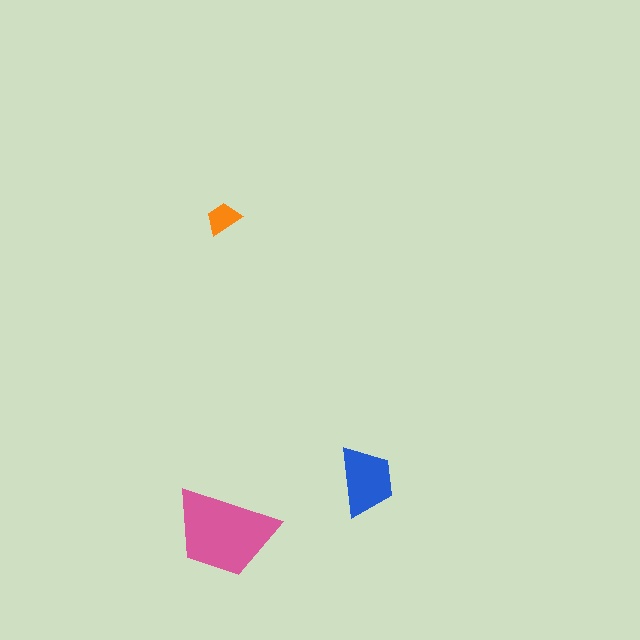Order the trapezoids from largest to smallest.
the pink one, the blue one, the orange one.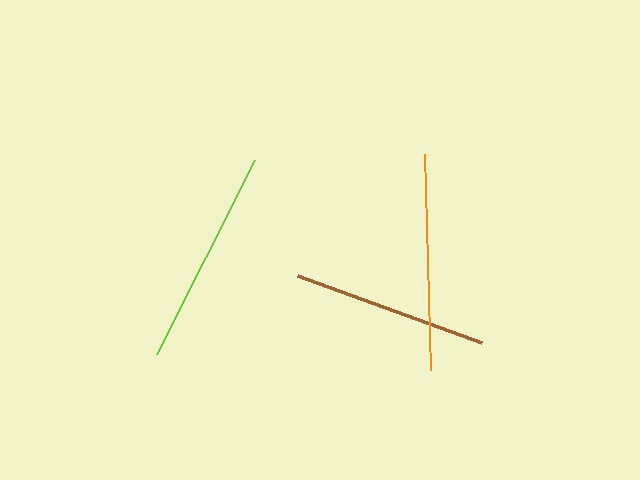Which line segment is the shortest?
The brown line is the shortest at approximately 196 pixels.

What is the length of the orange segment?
The orange segment is approximately 216 pixels long.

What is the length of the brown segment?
The brown segment is approximately 196 pixels long.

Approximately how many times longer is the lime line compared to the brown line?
The lime line is approximately 1.1 times the length of the brown line.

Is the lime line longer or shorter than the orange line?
The lime line is longer than the orange line.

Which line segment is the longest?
The lime line is the longest at approximately 217 pixels.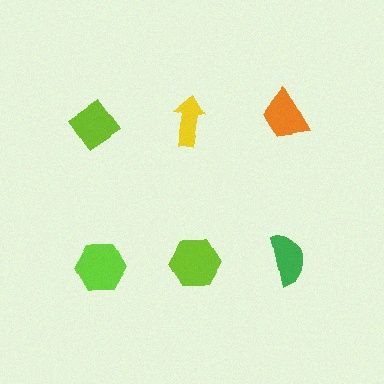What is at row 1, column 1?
A lime diamond.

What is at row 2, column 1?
A lime hexagon.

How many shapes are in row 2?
3 shapes.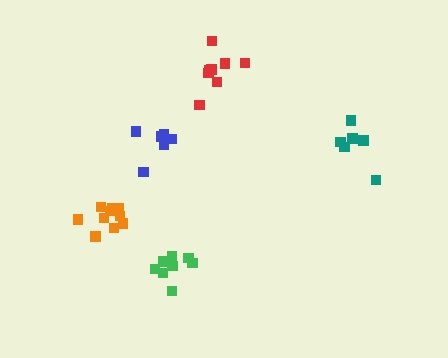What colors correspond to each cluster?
The clusters are colored: blue, teal, orange, green, red.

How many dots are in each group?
Group 1: 6 dots, Group 2: 7 dots, Group 3: 11 dots, Group 4: 8 dots, Group 5: 8 dots (40 total).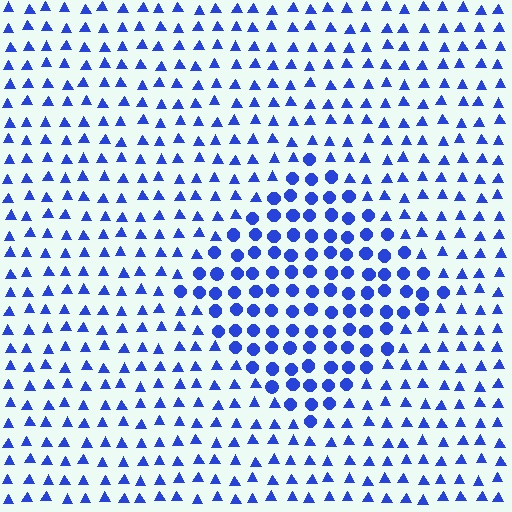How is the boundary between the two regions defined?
The boundary is defined by a change in element shape: circles inside vs. triangles outside. All elements share the same color and spacing.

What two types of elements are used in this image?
The image uses circles inside the diamond region and triangles outside it.